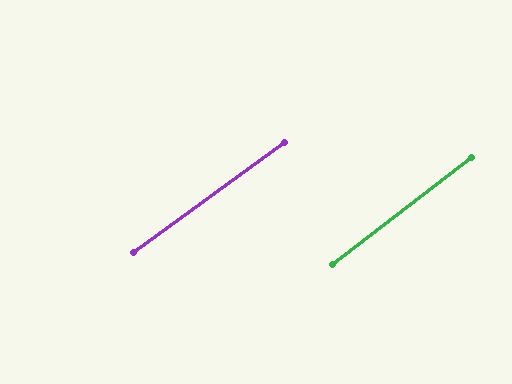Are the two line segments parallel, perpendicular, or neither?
Parallel — their directions differ by only 1.4°.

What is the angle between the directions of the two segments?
Approximately 1 degree.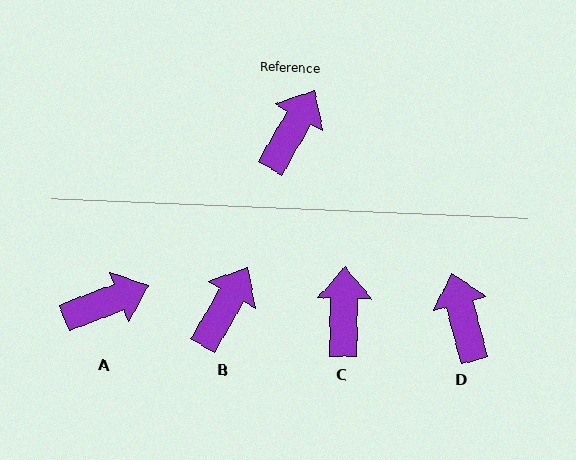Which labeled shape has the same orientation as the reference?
B.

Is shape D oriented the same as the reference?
No, it is off by about 44 degrees.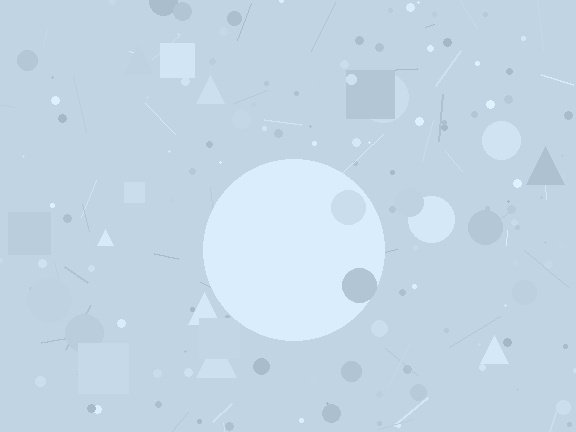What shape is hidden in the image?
A circle is hidden in the image.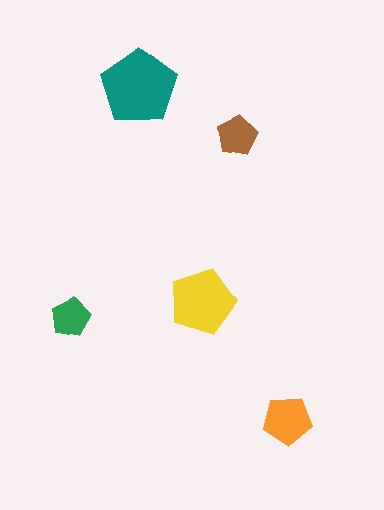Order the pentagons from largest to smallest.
the teal one, the yellow one, the orange one, the brown one, the green one.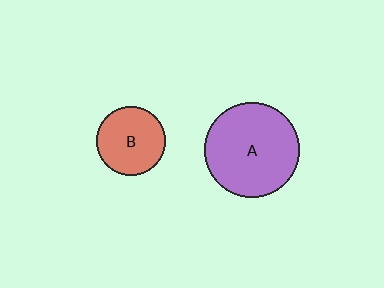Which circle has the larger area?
Circle A (purple).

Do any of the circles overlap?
No, none of the circles overlap.